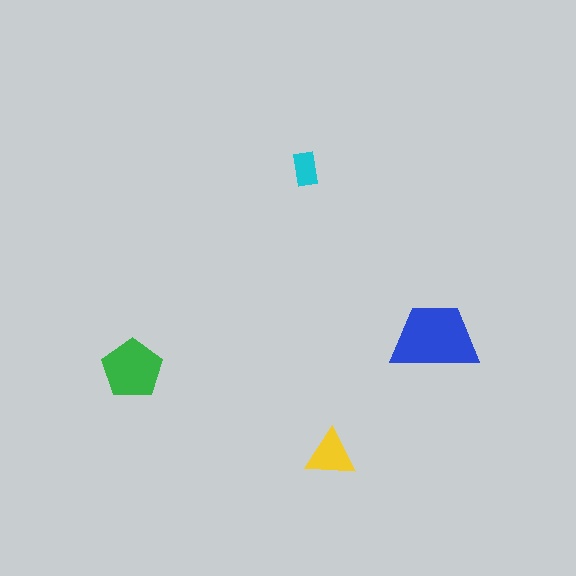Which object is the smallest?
The cyan rectangle.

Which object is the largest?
The blue trapezoid.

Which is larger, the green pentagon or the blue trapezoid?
The blue trapezoid.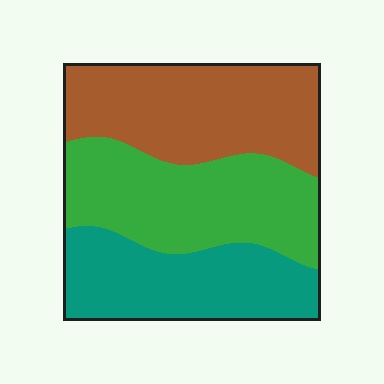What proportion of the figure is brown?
Brown covers 36% of the figure.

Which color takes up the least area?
Teal, at roughly 30%.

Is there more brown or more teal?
Brown.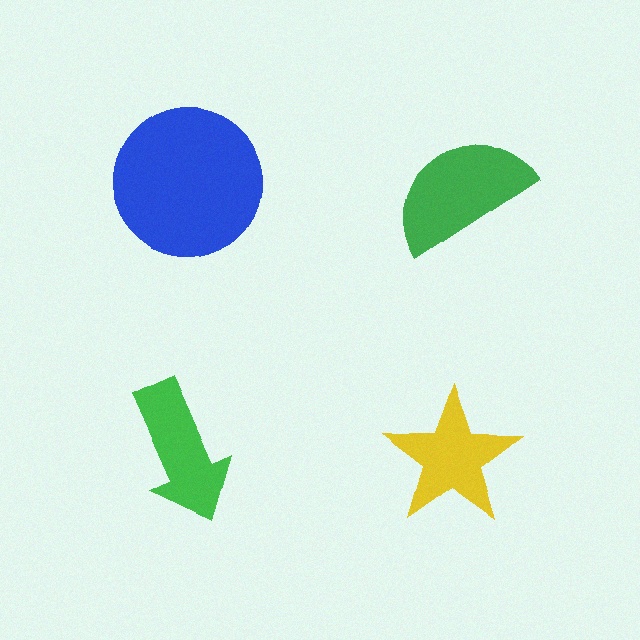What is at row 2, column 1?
A green arrow.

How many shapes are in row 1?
2 shapes.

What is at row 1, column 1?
A blue circle.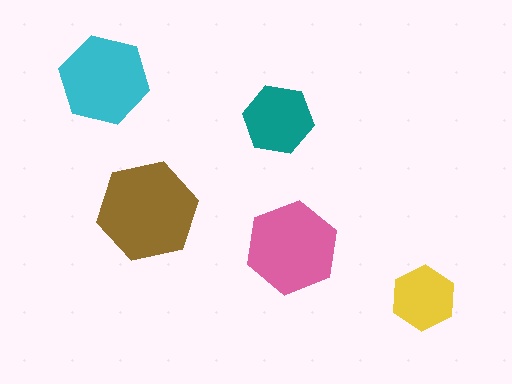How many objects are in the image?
There are 5 objects in the image.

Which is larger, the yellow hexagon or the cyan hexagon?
The cyan one.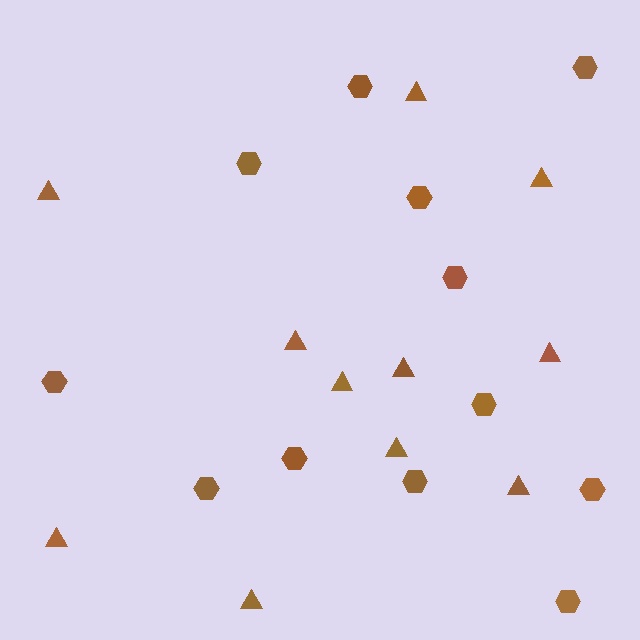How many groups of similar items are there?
There are 2 groups: one group of triangles (11) and one group of hexagons (12).